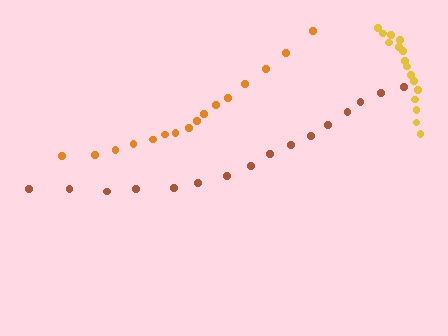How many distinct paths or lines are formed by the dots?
There are 3 distinct paths.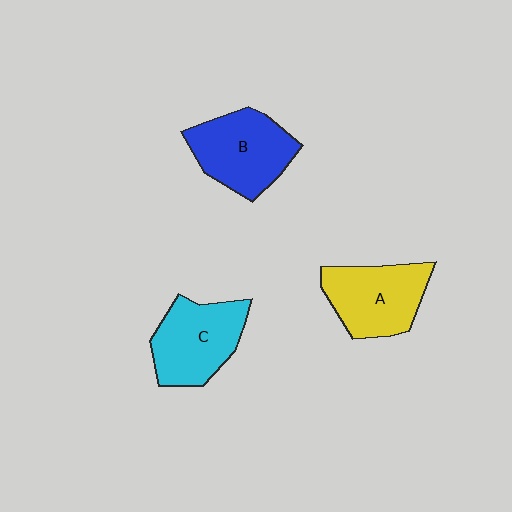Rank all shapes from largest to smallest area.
From largest to smallest: B (blue), C (cyan), A (yellow).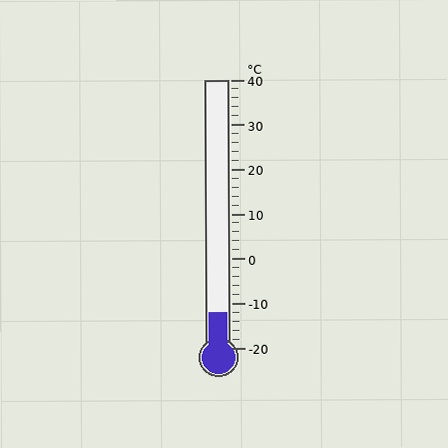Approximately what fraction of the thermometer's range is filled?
The thermometer is filled to approximately 15% of its range.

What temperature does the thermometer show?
The thermometer shows approximately -12°C.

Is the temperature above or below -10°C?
The temperature is below -10°C.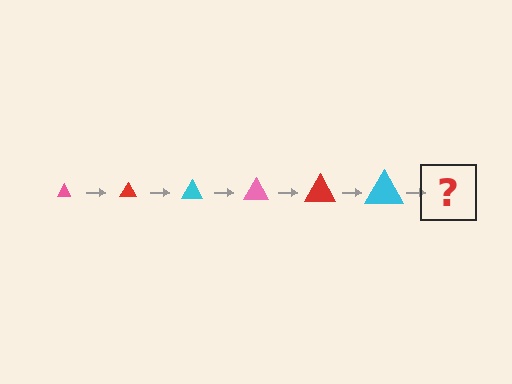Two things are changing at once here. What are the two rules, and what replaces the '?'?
The two rules are that the triangle grows larger each step and the color cycles through pink, red, and cyan. The '?' should be a pink triangle, larger than the previous one.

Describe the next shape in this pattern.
It should be a pink triangle, larger than the previous one.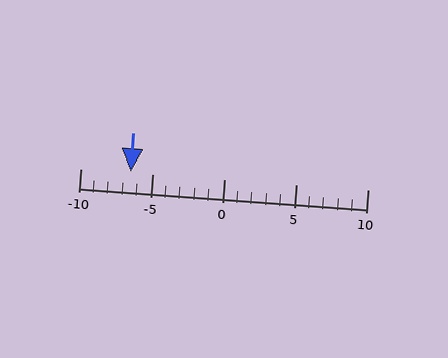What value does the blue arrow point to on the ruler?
The blue arrow points to approximately -6.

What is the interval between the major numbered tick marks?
The major tick marks are spaced 5 units apart.